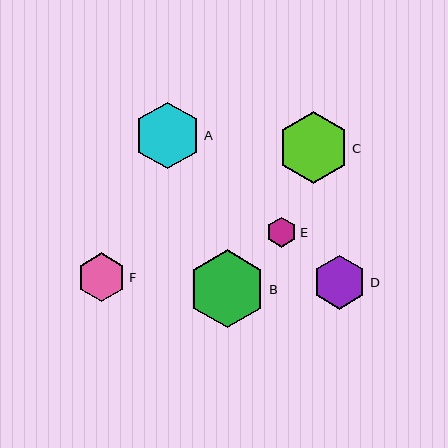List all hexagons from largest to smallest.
From largest to smallest: B, C, A, D, F, E.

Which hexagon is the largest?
Hexagon B is the largest with a size of approximately 78 pixels.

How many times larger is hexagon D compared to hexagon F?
Hexagon D is approximately 1.1 times the size of hexagon F.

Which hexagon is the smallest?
Hexagon E is the smallest with a size of approximately 30 pixels.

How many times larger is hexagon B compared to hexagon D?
Hexagon B is approximately 1.4 times the size of hexagon D.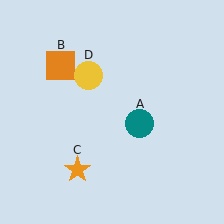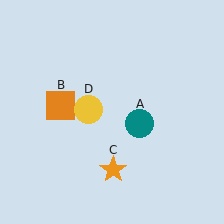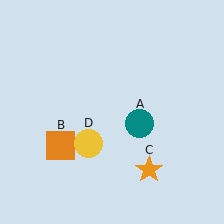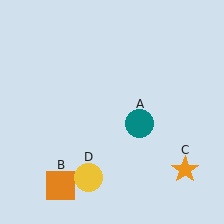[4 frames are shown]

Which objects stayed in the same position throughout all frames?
Teal circle (object A) remained stationary.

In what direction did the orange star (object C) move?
The orange star (object C) moved right.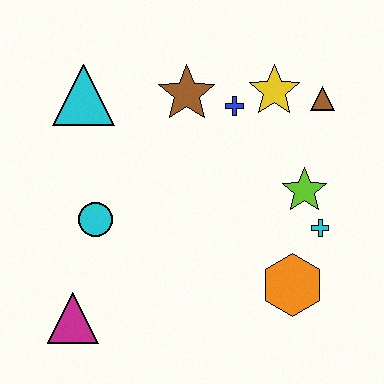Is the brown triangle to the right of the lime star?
Yes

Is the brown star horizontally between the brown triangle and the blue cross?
No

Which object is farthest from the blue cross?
The magenta triangle is farthest from the blue cross.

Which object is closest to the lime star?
The cyan cross is closest to the lime star.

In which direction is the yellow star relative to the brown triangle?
The yellow star is to the left of the brown triangle.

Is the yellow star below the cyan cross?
No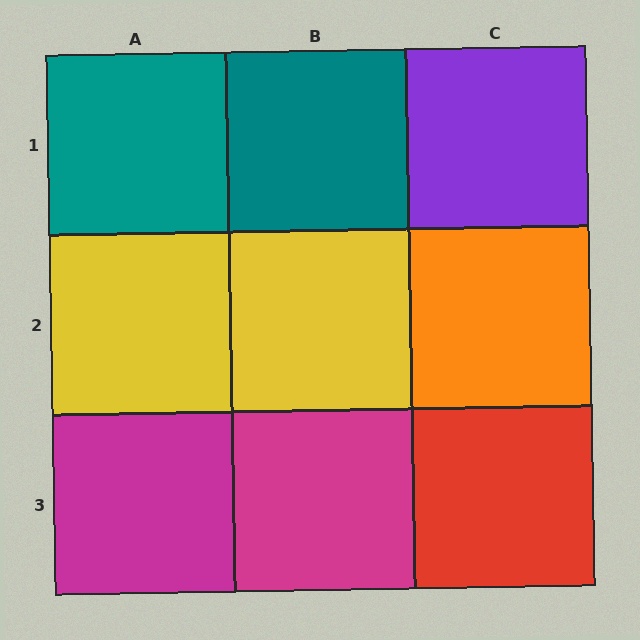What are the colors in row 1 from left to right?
Teal, teal, purple.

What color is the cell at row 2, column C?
Orange.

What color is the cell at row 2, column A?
Yellow.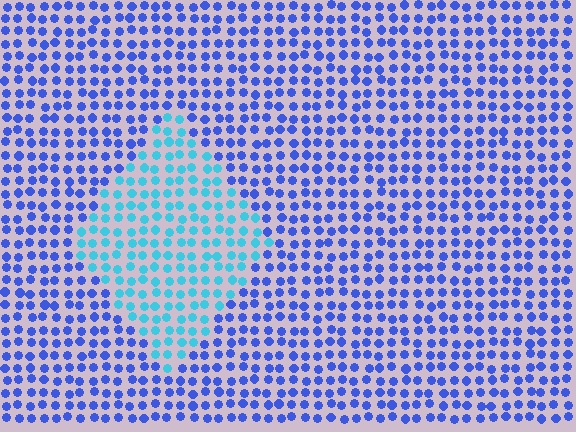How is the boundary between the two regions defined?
The boundary is defined purely by a slight shift in hue (about 42 degrees). Spacing, size, and orientation are identical on both sides.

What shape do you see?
I see a diamond.